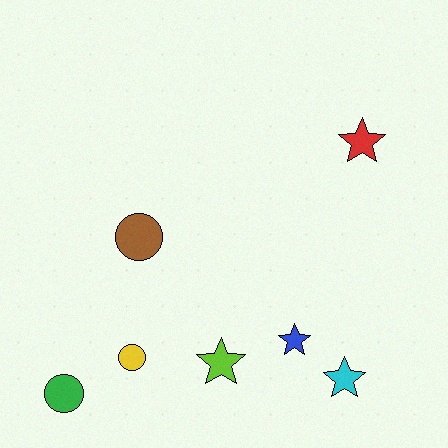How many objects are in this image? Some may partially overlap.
There are 7 objects.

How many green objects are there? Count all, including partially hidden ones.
There is 1 green object.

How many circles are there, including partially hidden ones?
There are 3 circles.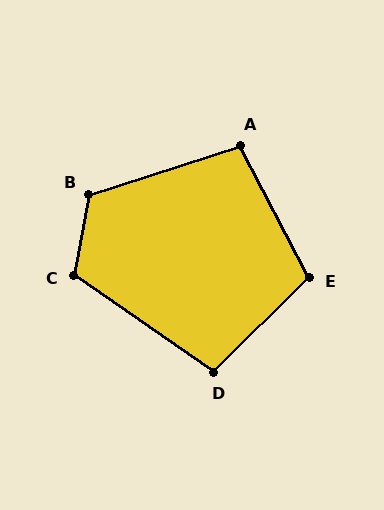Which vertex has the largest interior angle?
B, at approximately 118 degrees.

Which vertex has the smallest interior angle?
A, at approximately 100 degrees.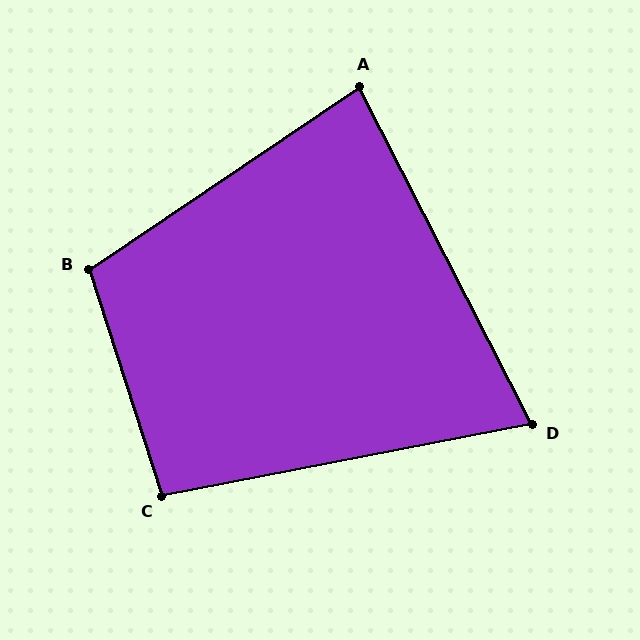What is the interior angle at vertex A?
Approximately 83 degrees (acute).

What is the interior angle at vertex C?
Approximately 97 degrees (obtuse).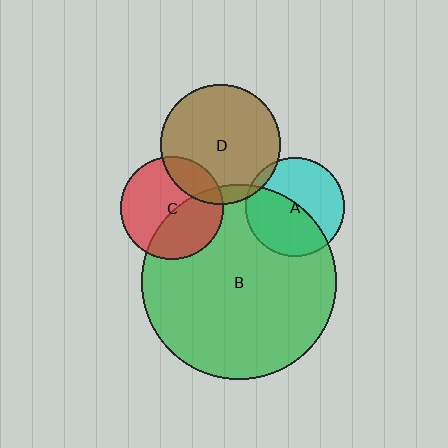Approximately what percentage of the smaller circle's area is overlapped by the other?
Approximately 50%.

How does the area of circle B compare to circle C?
Approximately 3.6 times.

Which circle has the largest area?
Circle B (green).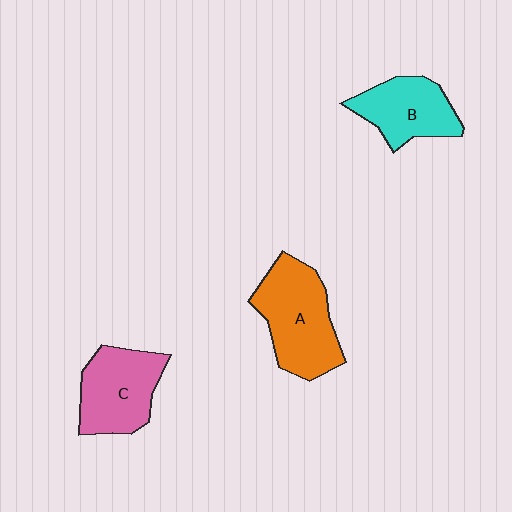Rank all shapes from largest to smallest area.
From largest to smallest: A (orange), C (pink), B (cyan).